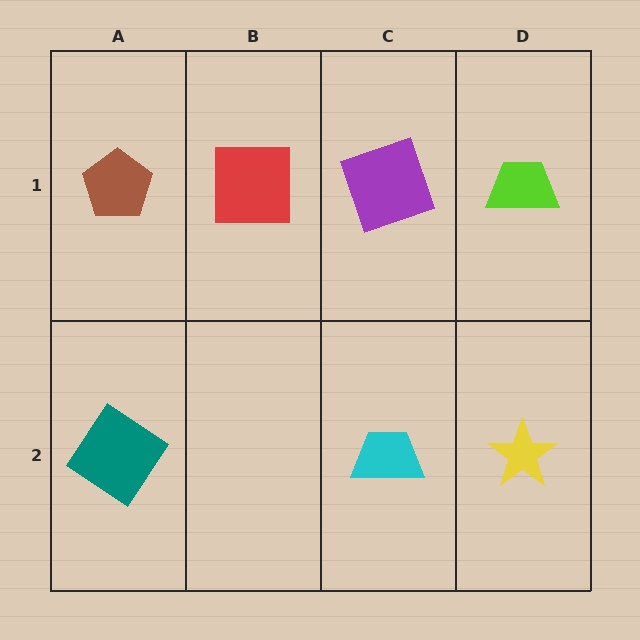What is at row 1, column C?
A purple square.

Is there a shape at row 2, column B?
No, that cell is empty.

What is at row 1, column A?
A brown pentagon.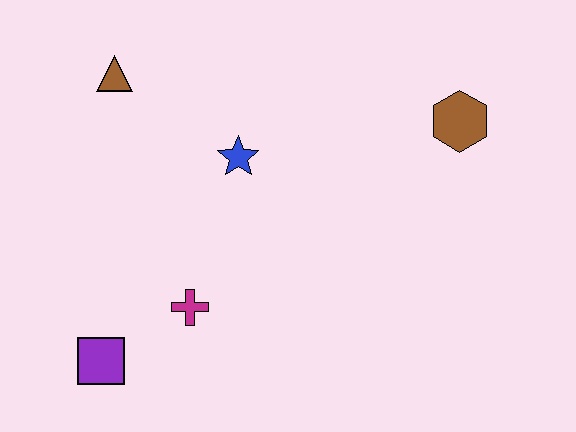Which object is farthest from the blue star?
The purple square is farthest from the blue star.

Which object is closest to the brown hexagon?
The blue star is closest to the brown hexagon.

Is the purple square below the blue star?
Yes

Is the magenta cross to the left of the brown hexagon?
Yes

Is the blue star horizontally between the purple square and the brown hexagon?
Yes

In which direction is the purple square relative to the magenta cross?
The purple square is to the left of the magenta cross.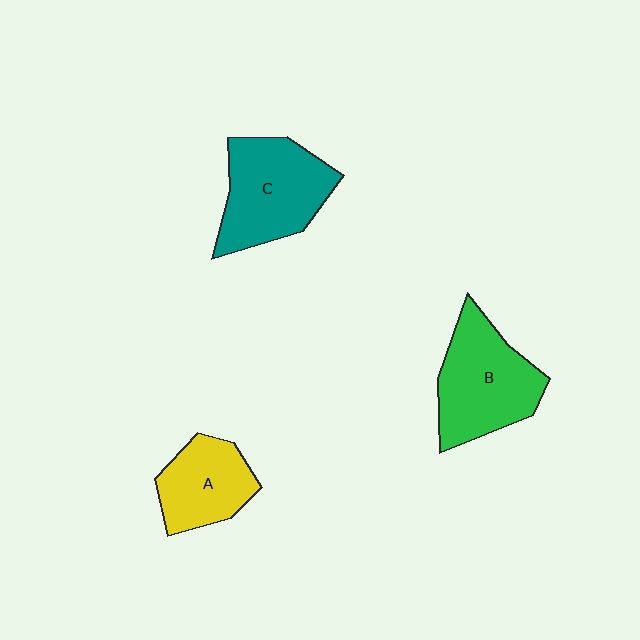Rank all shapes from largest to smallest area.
From largest to smallest: C (teal), B (green), A (yellow).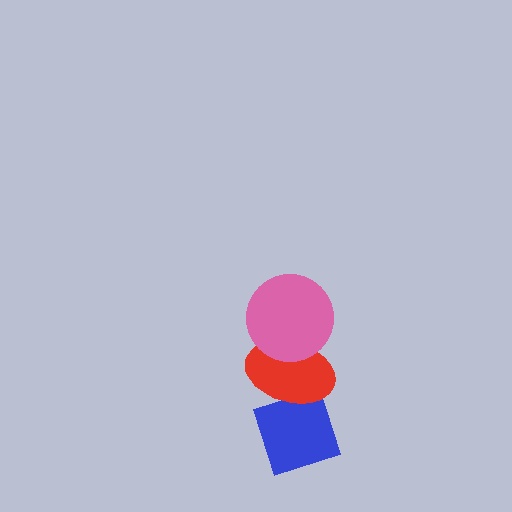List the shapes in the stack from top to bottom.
From top to bottom: the pink circle, the red ellipse, the blue diamond.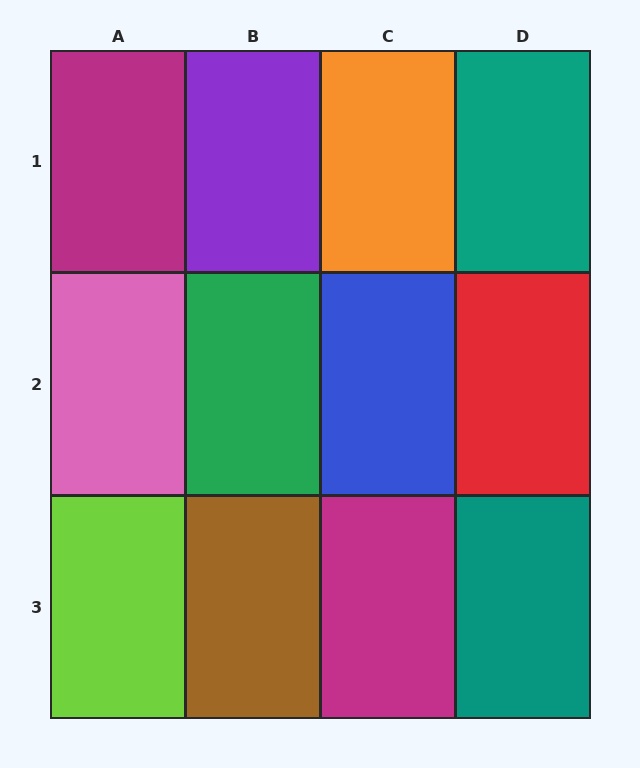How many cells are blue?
1 cell is blue.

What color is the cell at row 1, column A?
Magenta.